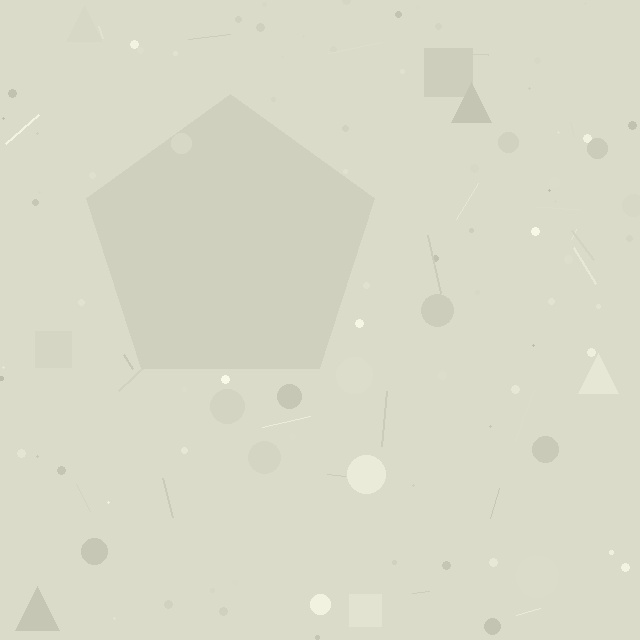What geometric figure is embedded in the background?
A pentagon is embedded in the background.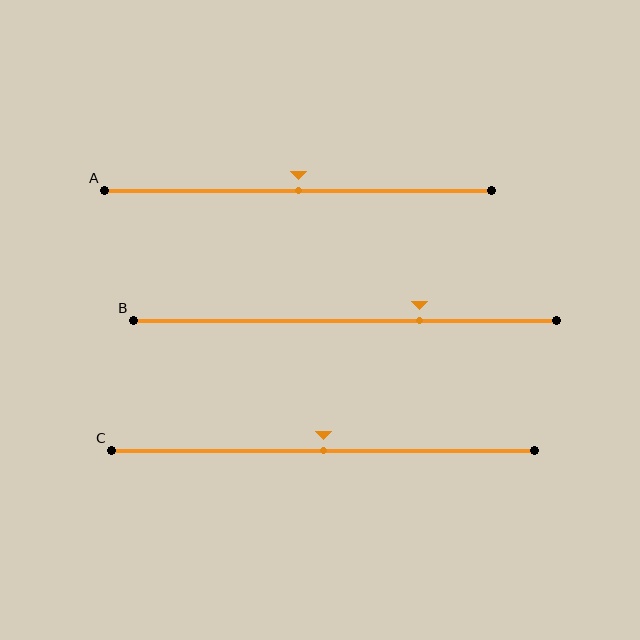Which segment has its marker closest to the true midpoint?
Segment A has its marker closest to the true midpoint.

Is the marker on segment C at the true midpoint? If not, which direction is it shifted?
Yes, the marker on segment C is at the true midpoint.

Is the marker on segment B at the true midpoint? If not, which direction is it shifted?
No, the marker on segment B is shifted to the right by about 18% of the segment length.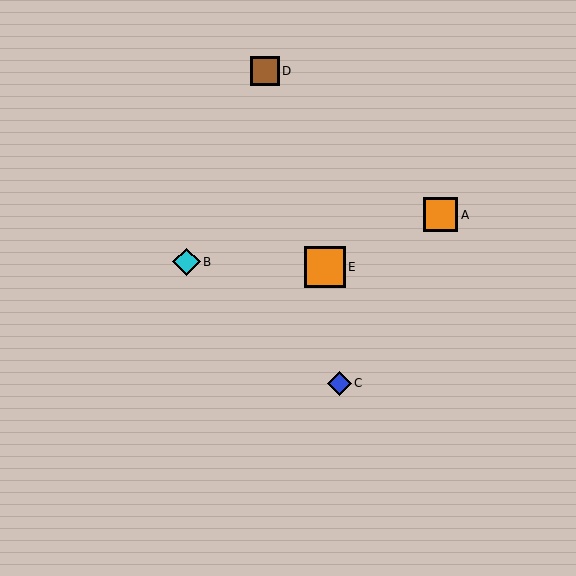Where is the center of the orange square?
The center of the orange square is at (325, 267).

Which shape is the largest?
The orange square (labeled E) is the largest.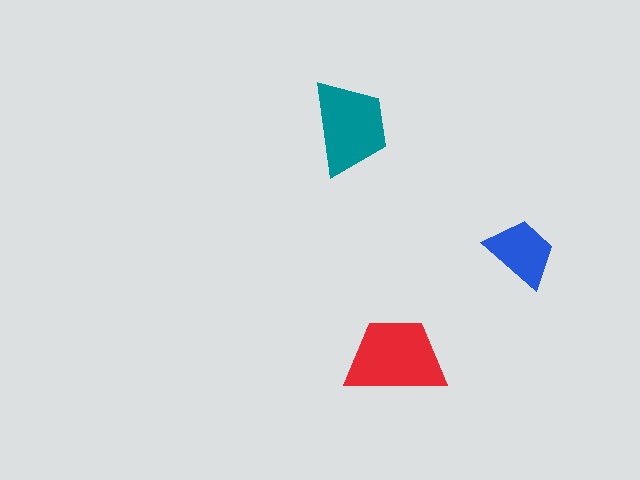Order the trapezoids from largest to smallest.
the red one, the teal one, the blue one.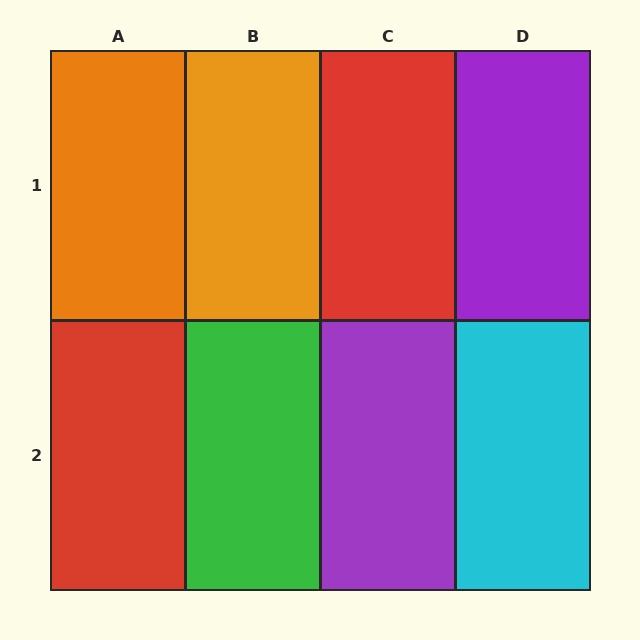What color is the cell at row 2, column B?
Green.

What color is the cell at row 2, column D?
Cyan.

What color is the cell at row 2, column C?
Purple.